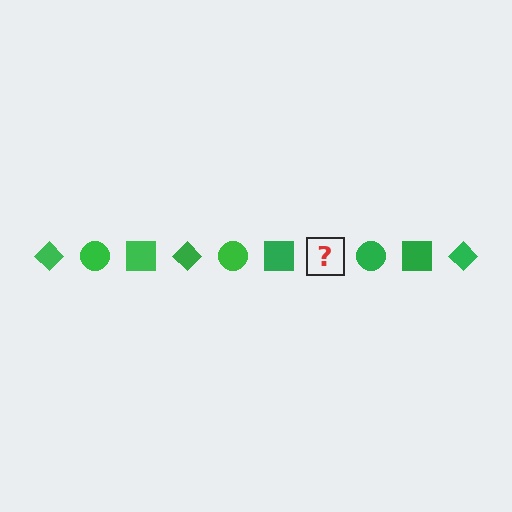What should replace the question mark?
The question mark should be replaced with a green diamond.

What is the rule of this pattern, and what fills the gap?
The rule is that the pattern cycles through diamond, circle, square shapes in green. The gap should be filled with a green diamond.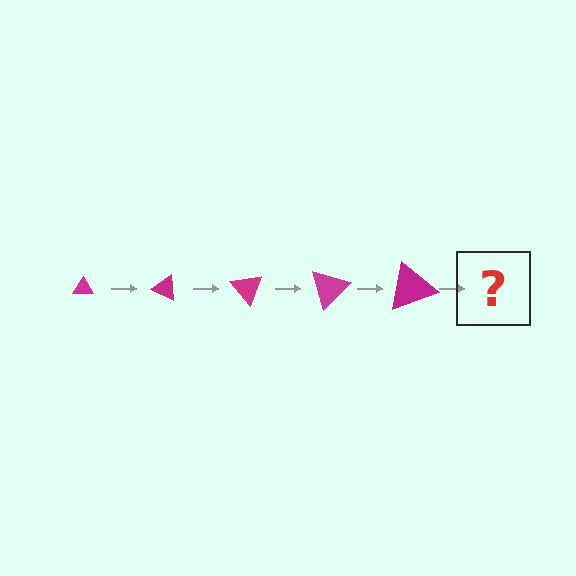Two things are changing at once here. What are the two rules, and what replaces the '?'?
The two rules are that the triangle grows larger each step and it rotates 25 degrees each step. The '?' should be a triangle, larger than the previous one and rotated 125 degrees from the start.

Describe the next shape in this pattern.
It should be a triangle, larger than the previous one and rotated 125 degrees from the start.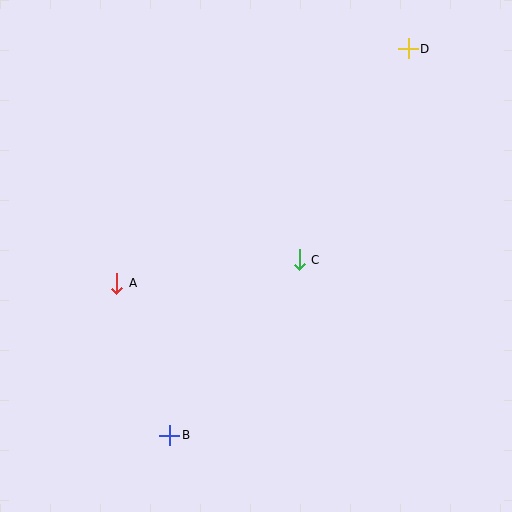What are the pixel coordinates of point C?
Point C is at (299, 260).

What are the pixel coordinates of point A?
Point A is at (117, 283).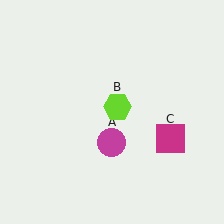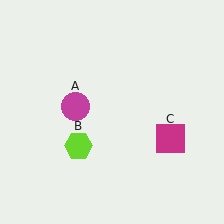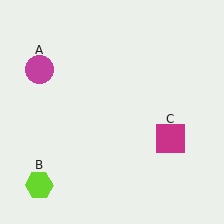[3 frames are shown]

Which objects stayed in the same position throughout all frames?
Magenta square (object C) remained stationary.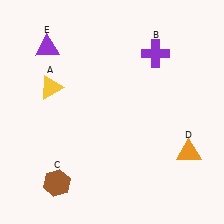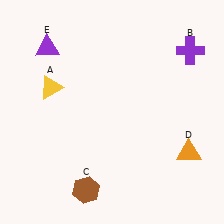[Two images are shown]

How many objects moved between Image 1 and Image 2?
2 objects moved between the two images.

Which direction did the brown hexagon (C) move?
The brown hexagon (C) moved right.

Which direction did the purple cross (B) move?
The purple cross (B) moved right.